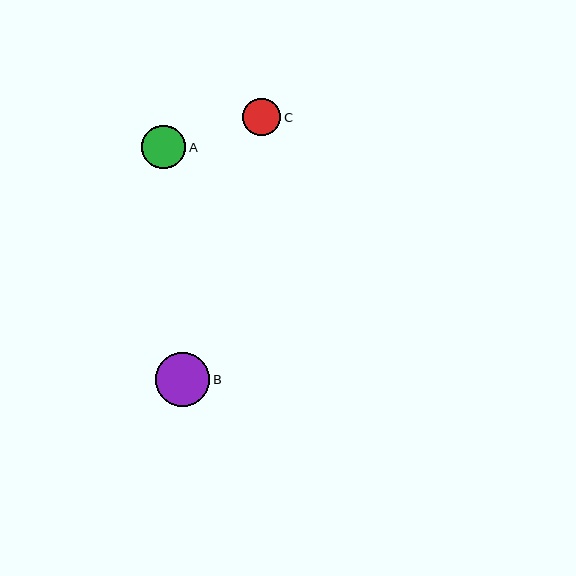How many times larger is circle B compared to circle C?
Circle B is approximately 1.4 times the size of circle C.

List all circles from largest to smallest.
From largest to smallest: B, A, C.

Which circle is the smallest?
Circle C is the smallest with a size of approximately 38 pixels.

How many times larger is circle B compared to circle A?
Circle B is approximately 1.2 times the size of circle A.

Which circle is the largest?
Circle B is the largest with a size of approximately 54 pixels.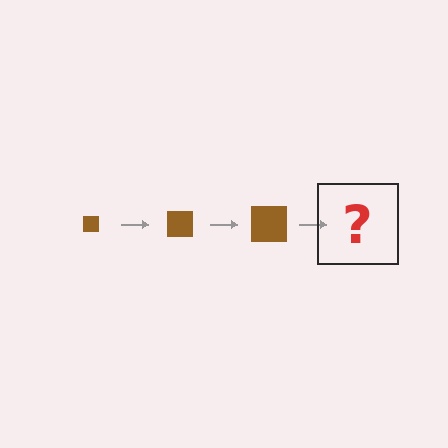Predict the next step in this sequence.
The next step is a brown square, larger than the previous one.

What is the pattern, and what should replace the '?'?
The pattern is that the square gets progressively larger each step. The '?' should be a brown square, larger than the previous one.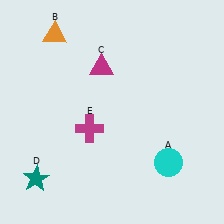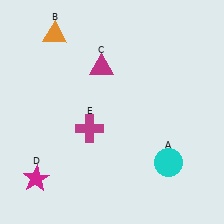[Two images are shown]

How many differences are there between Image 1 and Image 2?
There is 1 difference between the two images.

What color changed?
The star (D) changed from teal in Image 1 to magenta in Image 2.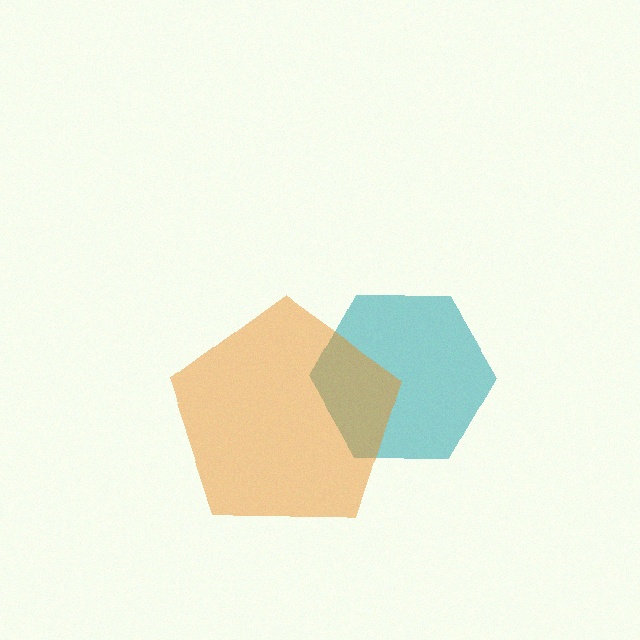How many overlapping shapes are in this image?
There are 2 overlapping shapes in the image.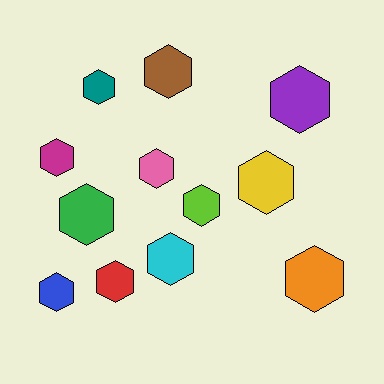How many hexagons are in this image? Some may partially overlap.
There are 12 hexagons.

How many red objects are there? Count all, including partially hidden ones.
There is 1 red object.